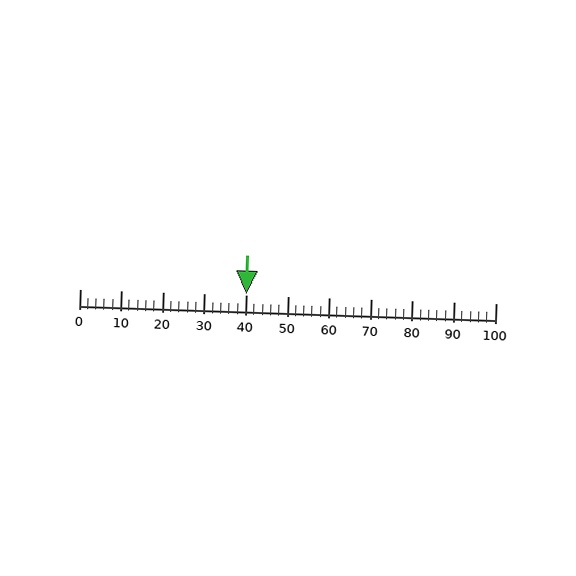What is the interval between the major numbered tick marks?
The major tick marks are spaced 10 units apart.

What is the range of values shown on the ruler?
The ruler shows values from 0 to 100.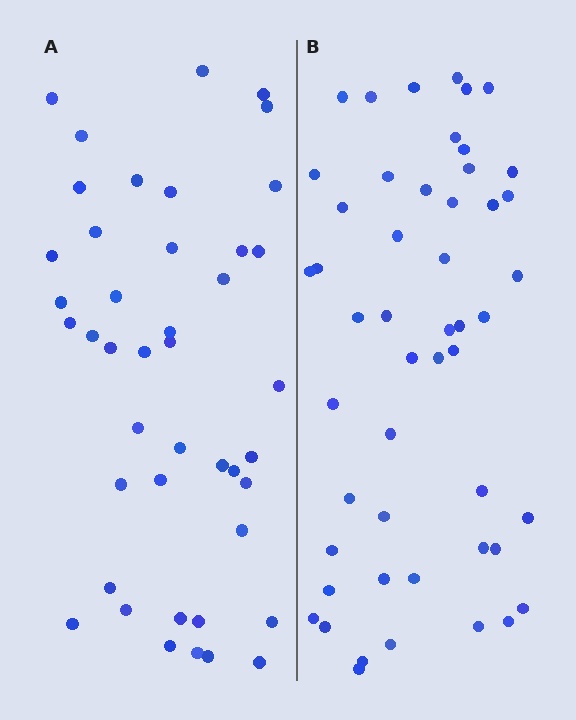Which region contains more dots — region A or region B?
Region B (the right region) has more dots.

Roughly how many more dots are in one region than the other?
Region B has roughly 8 or so more dots than region A.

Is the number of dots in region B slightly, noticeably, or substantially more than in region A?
Region B has only slightly more — the two regions are fairly close. The ratio is roughly 1.2 to 1.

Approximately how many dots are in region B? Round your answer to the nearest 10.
About 50 dots.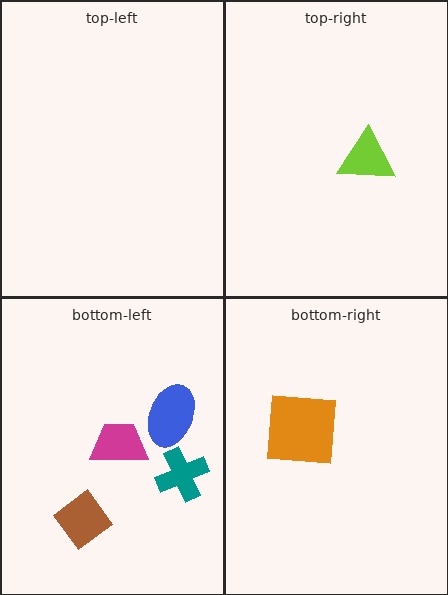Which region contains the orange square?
The bottom-right region.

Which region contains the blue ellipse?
The bottom-left region.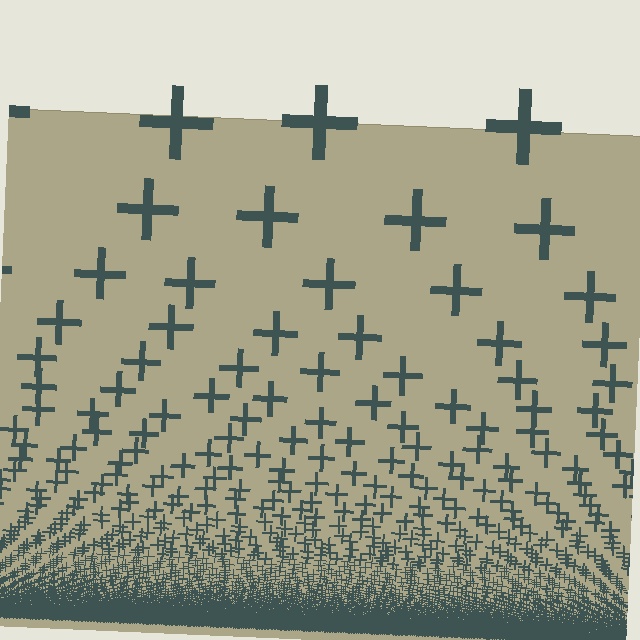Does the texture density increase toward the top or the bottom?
Density increases toward the bottom.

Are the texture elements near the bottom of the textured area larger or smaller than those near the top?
Smaller. The gradient is inverted — elements near the bottom are smaller and denser.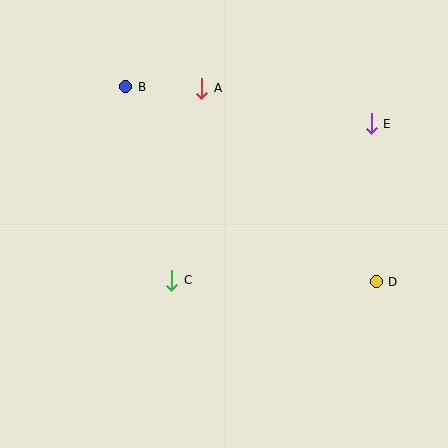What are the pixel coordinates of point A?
Point A is at (202, 88).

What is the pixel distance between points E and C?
The distance between E and C is 253 pixels.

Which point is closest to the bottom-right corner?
Point D is closest to the bottom-right corner.